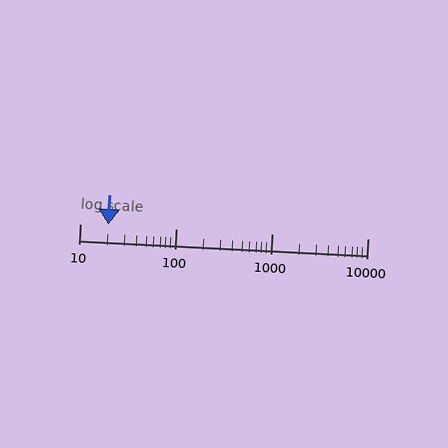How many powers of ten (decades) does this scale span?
The scale spans 3 decades, from 10 to 10000.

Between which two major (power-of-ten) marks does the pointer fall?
The pointer is between 10 and 100.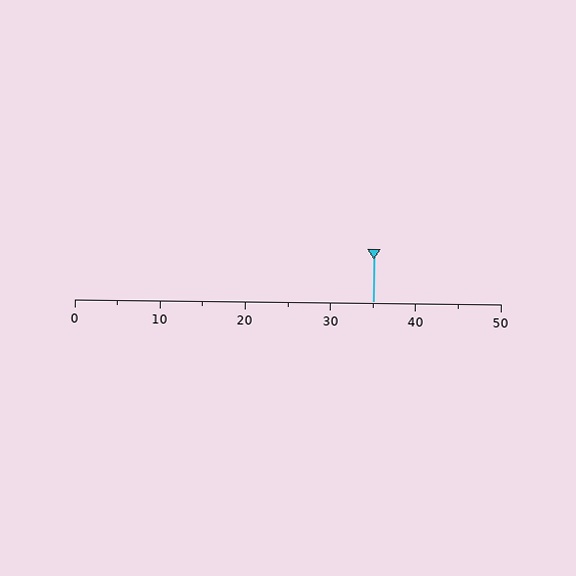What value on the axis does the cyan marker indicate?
The marker indicates approximately 35.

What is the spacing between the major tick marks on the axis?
The major ticks are spaced 10 apart.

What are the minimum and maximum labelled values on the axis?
The axis runs from 0 to 50.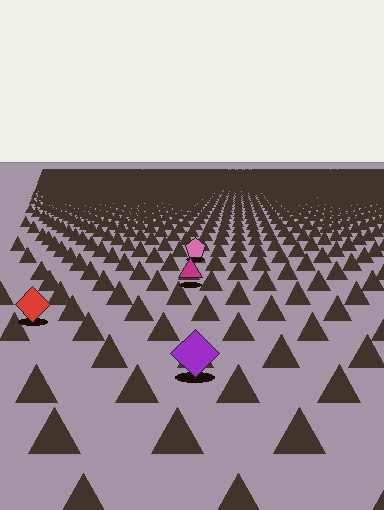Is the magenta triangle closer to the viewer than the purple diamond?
No. The purple diamond is closer — you can tell from the texture gradient: the ground texture is coarser near it.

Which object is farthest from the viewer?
The pink pentagon is farthest from the viewer. It appears smaller and the ground texture around it is denser.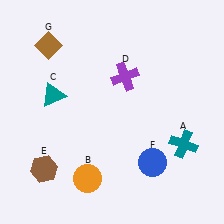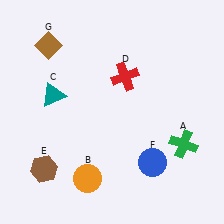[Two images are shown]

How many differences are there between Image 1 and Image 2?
There are 2 differences between the two images.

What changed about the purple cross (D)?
In Image 1, D is purple. In Image 2, it changed to red.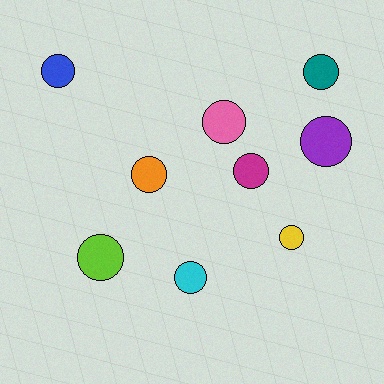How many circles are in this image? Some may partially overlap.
There are 9 circles.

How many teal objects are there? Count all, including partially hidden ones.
There is 1 teal object.